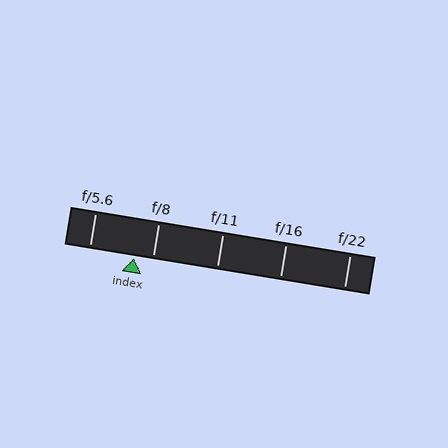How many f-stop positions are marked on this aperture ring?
There are 5 f-stop positions marked.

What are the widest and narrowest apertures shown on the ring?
The widest aperture shown is f/5.6 and the narrowest is f/22.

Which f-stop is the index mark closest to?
The index mark is closest to f/8.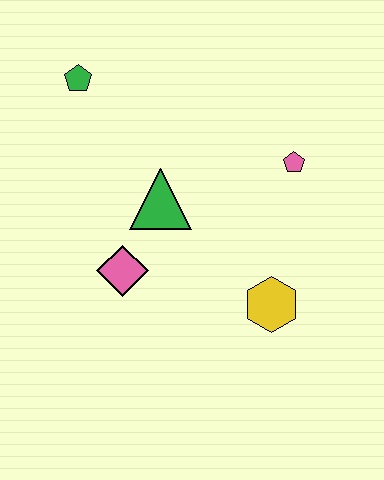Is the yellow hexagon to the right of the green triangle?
Yes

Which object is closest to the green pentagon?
The green triangle is closest to the green pentagon.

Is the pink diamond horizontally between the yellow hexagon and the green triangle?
No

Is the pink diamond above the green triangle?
No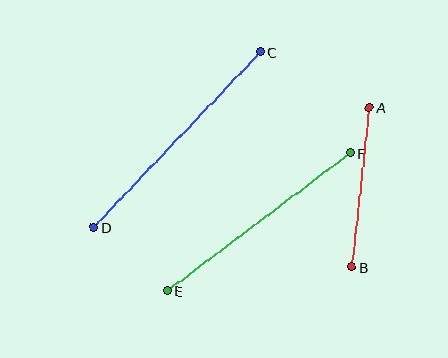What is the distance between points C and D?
The distance is approximately 242 pixels.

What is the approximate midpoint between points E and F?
The midpoint is at approximately (259, 222) pixels.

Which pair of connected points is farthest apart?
Points C and D are farthest apart.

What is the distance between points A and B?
The distance is approximately 160 pixels.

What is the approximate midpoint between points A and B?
The midpoint is at approximately (361, 187) pixels.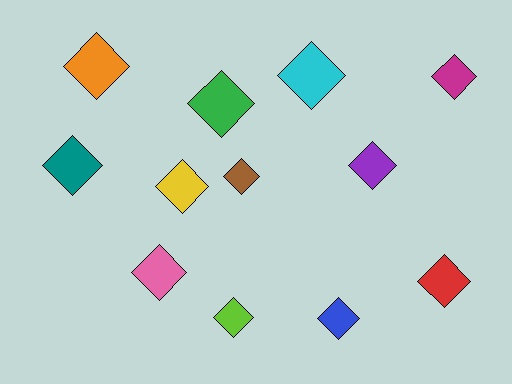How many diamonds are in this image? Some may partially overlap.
There are 12 diamonds.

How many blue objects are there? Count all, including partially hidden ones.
There is 1 blue object.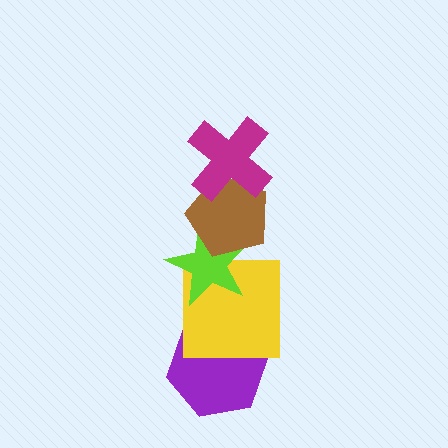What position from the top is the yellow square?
The yellow square is 4th from the top.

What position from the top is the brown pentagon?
The brown pentagon is 2nd from the top.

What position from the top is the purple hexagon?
The purple hexagon is 5th from the top.